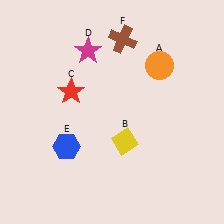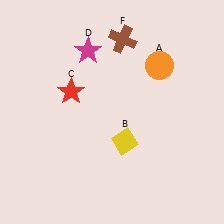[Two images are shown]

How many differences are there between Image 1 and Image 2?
There is 1 difference between the two images.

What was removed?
The blue hexagon (E) was removed in Image 2.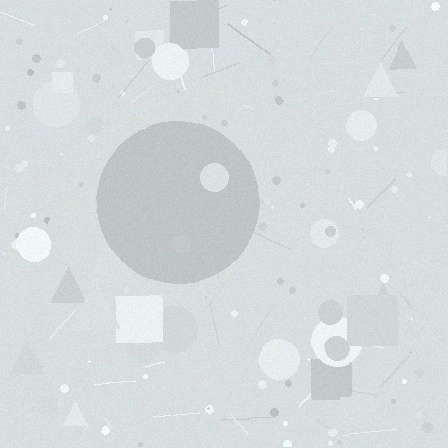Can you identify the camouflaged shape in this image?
The camouflaged shape is a circle.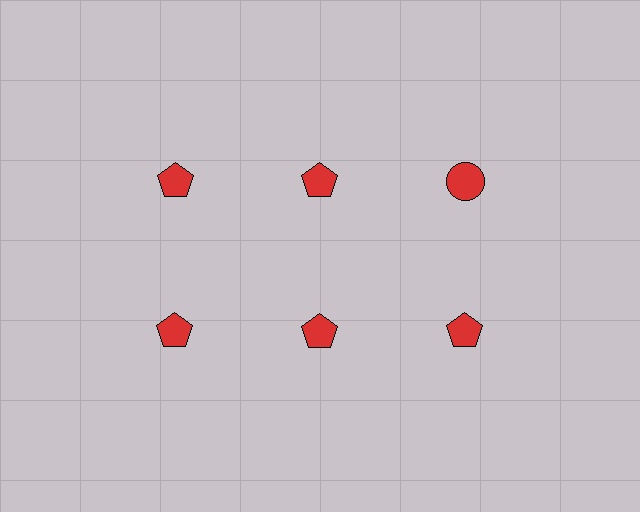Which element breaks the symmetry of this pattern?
The red circle in the top row, center column breaks the symmetry. All other shapes are red pentagons.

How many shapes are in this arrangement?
There are 6 shapes arranged in a grid pattern.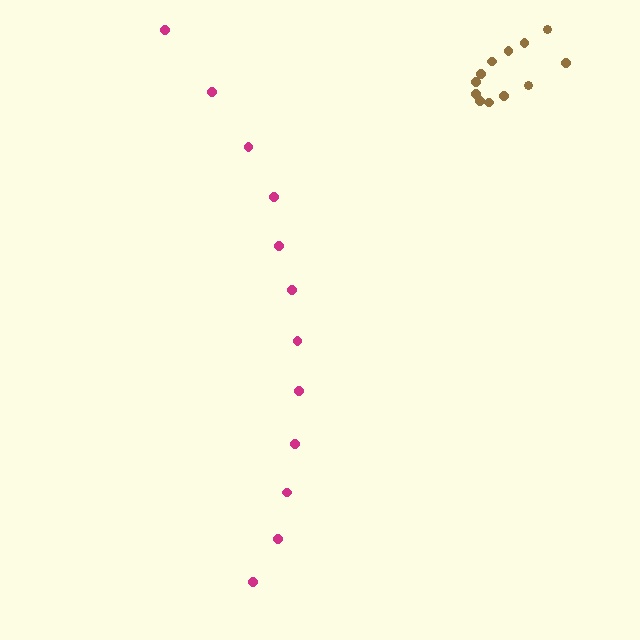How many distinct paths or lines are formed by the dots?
There are 2 distinct paths.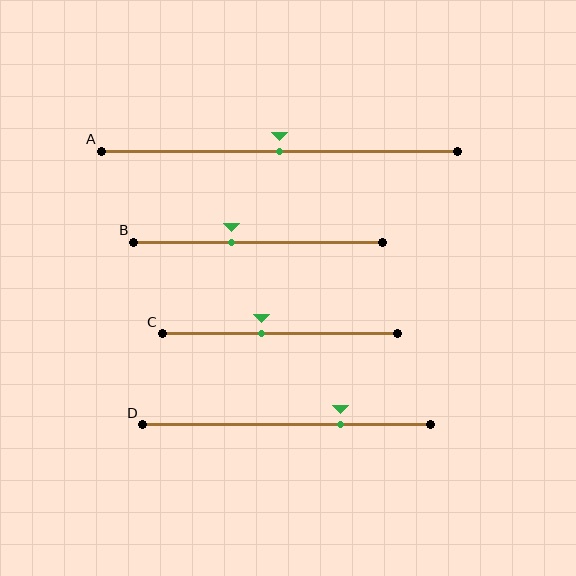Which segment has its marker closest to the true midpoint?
Segment A has its marker closest to the true midpoint.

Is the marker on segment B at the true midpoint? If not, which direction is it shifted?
No, the marker on segment B is shifted to the left by about 11% of the segment length.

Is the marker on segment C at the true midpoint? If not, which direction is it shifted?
No, the marker on segment C is shifted to the left by about 8% of the segment length.